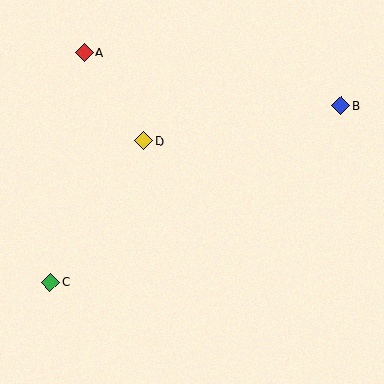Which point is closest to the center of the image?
Point D at (144, 141) is closest to the center.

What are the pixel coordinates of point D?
Point D is at (144, 141).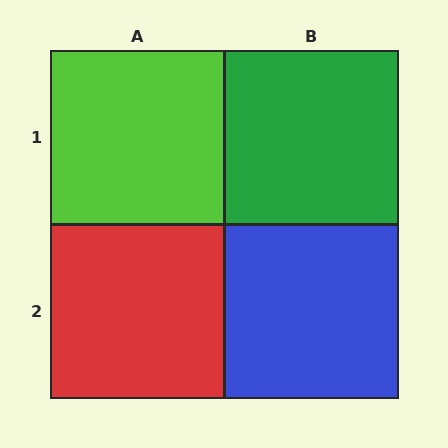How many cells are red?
1 cell is red.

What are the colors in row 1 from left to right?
Lime, green.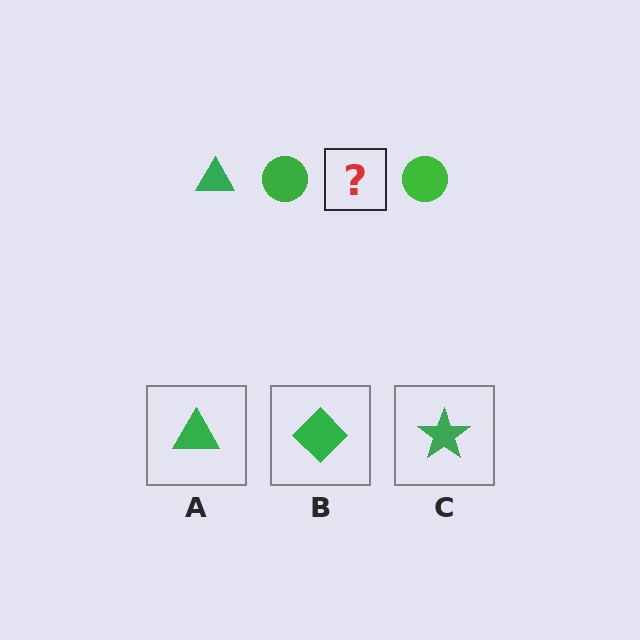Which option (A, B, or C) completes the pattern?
A.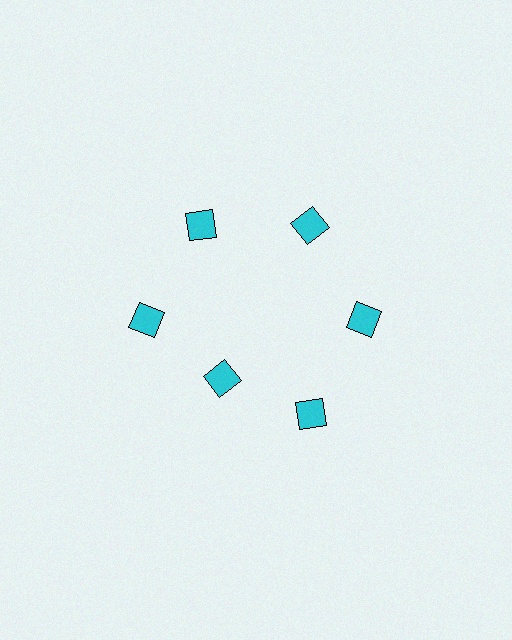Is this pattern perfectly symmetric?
No. The 6 cyan diamonds are arranged in a ring, but one element near the 7 o'clock position is pulled inward toward the center, breaking the 6-fold rotational symmetry.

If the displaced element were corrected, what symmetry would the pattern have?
It would have 6-fold rotational symmetry — the pattern would map onto itself every 60 degrees.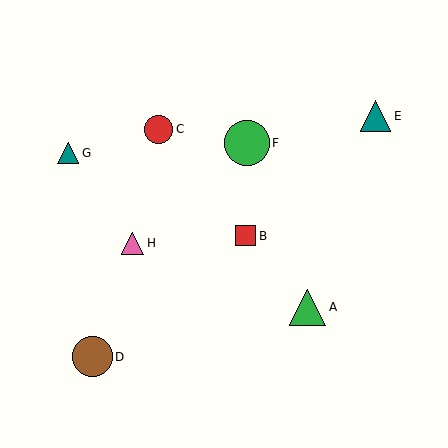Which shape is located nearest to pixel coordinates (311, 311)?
The green triangle (labeled A) at (307, 307) is nearest to that location.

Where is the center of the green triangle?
The center of the green triangle is at (307, 307).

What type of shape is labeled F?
Shape F is a green circle.